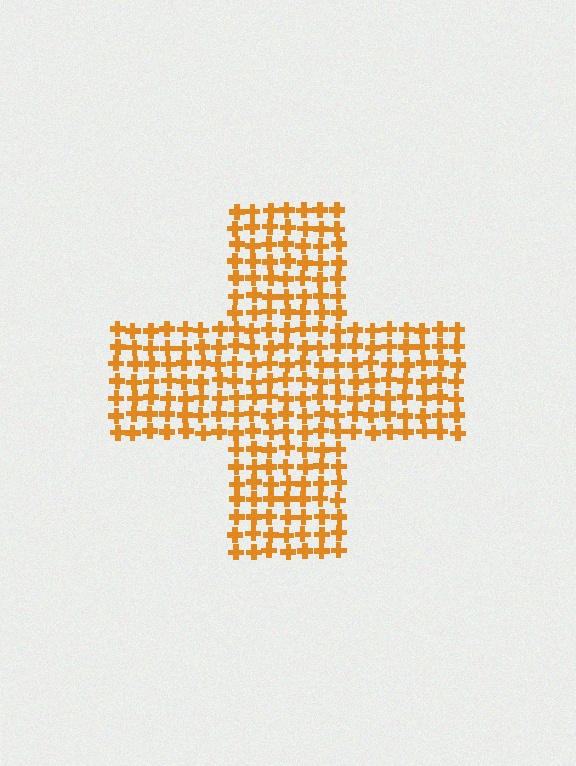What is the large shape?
The large shape is a cross.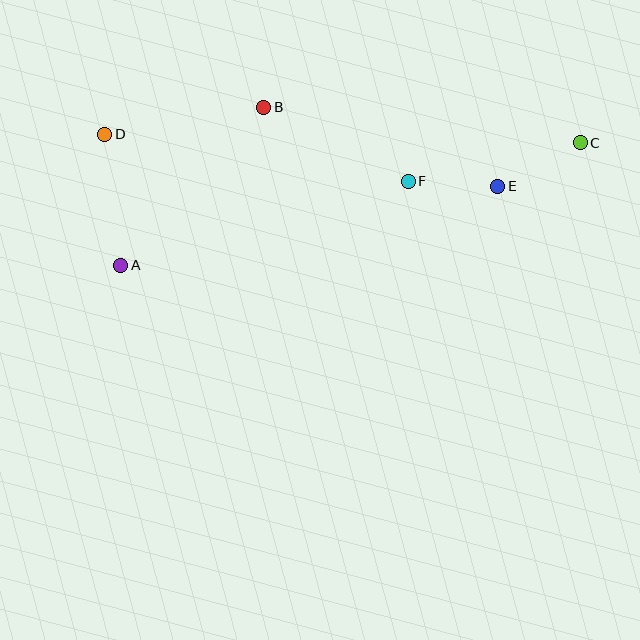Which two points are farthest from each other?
Points A and C are farthest from each other.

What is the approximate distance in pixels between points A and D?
The distance between A and D is approximately 132 pixels.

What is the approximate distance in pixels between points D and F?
The distance between D and F is approximately 307 pixels.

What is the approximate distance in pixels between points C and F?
The distance between C and F is approximately 176 pixels.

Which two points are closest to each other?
Points E and F are closest to each other.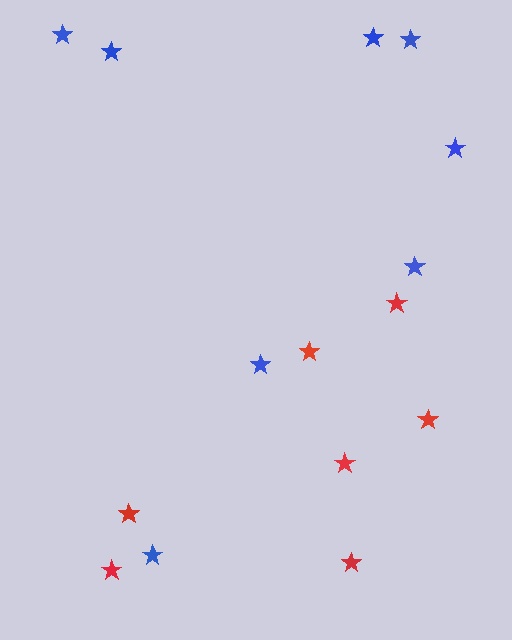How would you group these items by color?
There are 2 groups: one group of red stars (7) and one group of blue stars (8).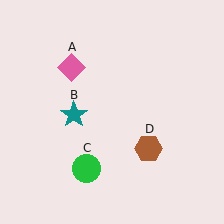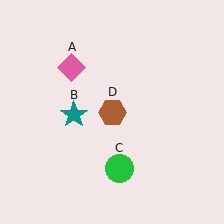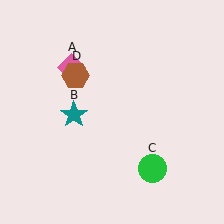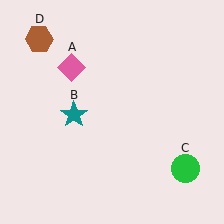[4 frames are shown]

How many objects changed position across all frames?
2 objects changed position: green circle (object C), brown hexagon (object D).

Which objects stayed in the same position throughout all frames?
Pink diamond (object A) and teal star (object B) remained stationary.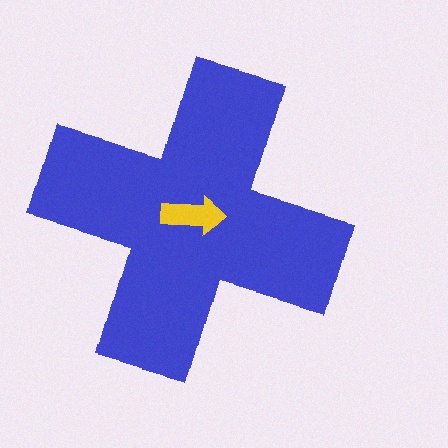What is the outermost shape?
The blue cross.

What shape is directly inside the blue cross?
The yellow arrow.